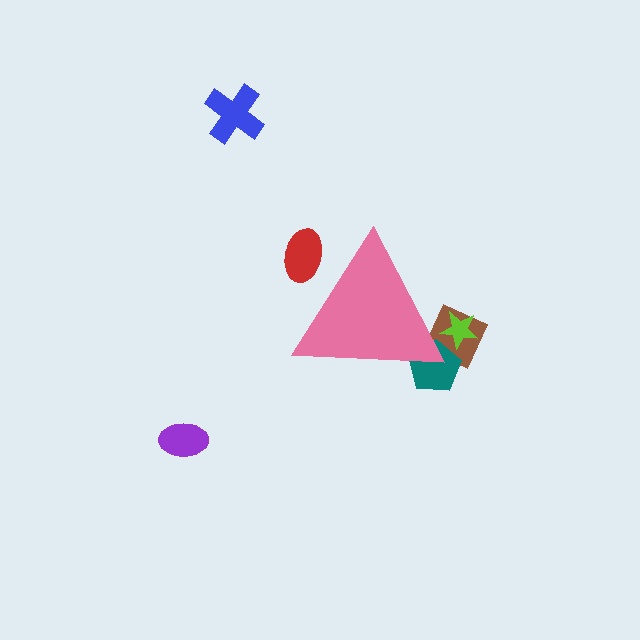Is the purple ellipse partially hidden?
No, the purple ellipse is fully visible.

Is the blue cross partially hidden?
No, the blue cross is fully visible.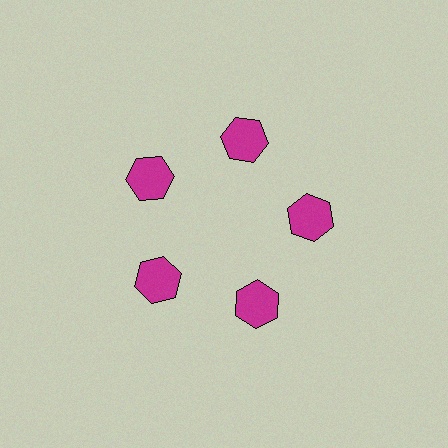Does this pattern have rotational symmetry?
Yes, this pattern has 5-fold rotational symmetry. It looks the same after rotating 72 degrees around the center.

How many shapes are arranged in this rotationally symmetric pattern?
There are 5 shapes, arranged in 5 groups of 1.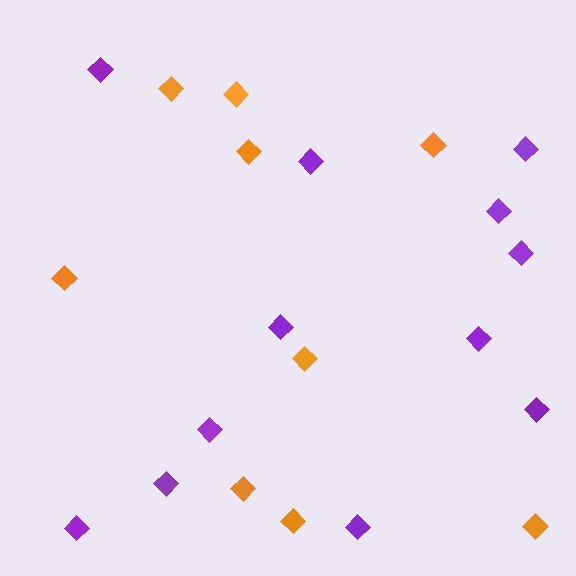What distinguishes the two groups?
There are 2 groups: one group of orange diamonds (9) and one group of purple diamonds (12).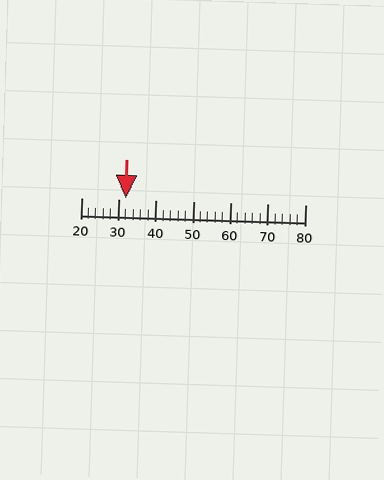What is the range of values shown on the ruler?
The ruler shows values from 20 to 80.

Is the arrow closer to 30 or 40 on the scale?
The arrow is closer to 30.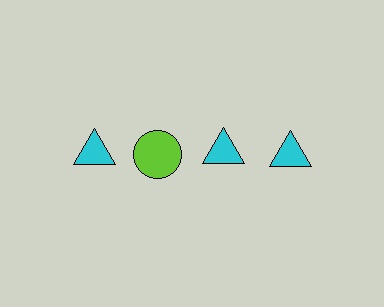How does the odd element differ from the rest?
It differs in both color (lime instead of cyan) and shape (circle instead of triangle).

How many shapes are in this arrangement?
There are 4 shapes arranged in a grid pattern.